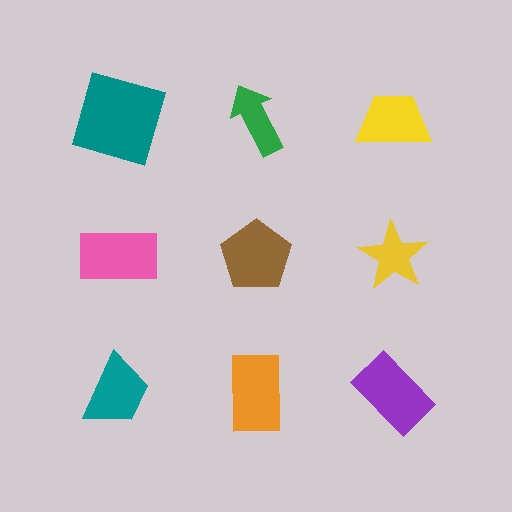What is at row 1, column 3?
A yellow trapezoid.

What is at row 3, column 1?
A teal trapezoid.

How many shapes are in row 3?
3 shapes.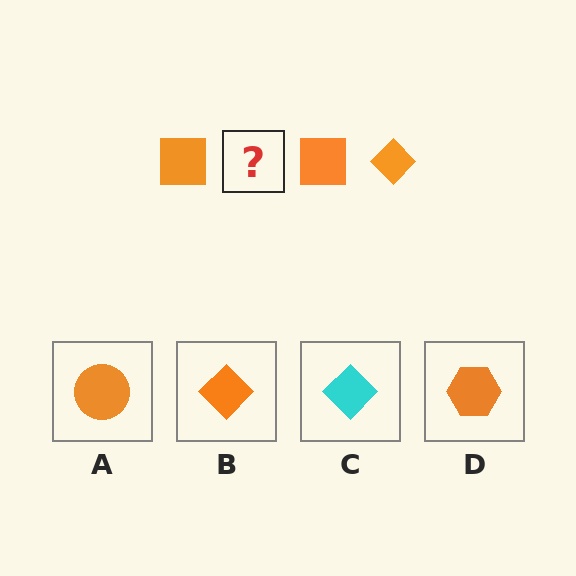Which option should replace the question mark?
Option B.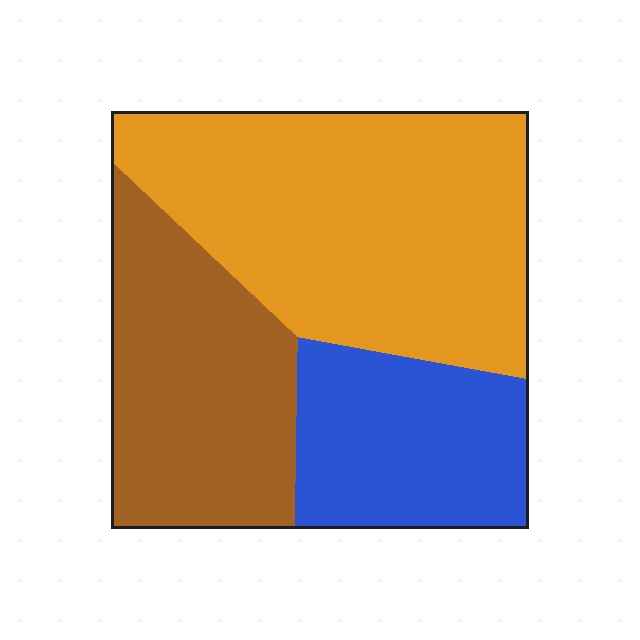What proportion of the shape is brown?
Brown takes up about one third (1/3) of the shape.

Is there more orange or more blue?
Orange.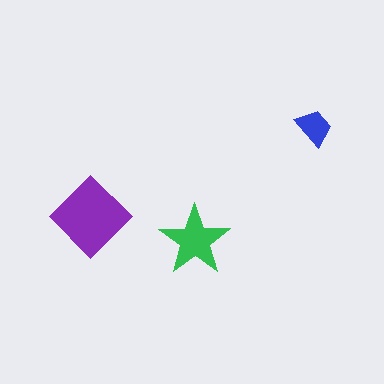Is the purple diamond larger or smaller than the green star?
Larger.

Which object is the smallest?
The blue trapezoid.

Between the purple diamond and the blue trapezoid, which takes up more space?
The purple diamond.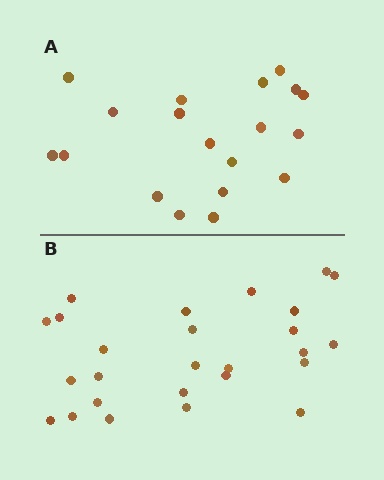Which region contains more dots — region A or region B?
Region B (the bottom region) has more dots.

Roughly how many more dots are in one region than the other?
Region B has roughly 8 or so more dots than region A.